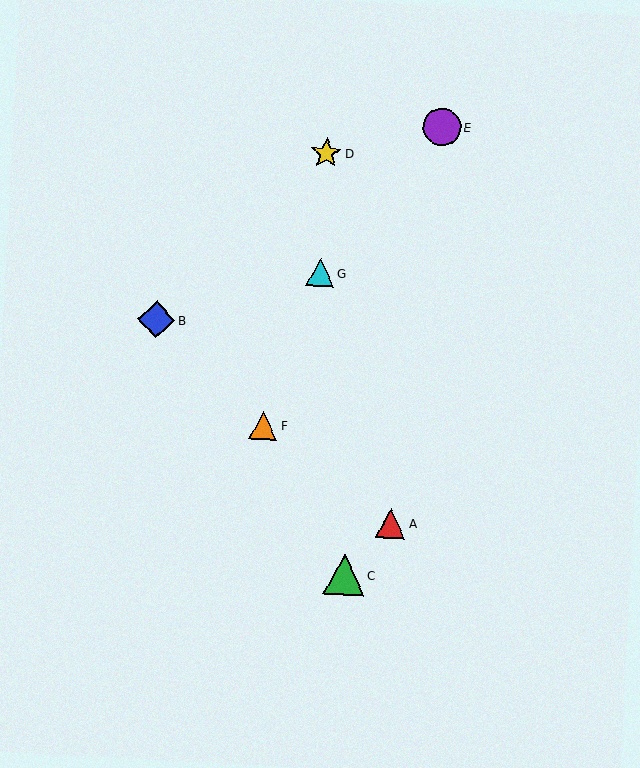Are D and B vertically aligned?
No, D is at x≈326 and B is at x≈156.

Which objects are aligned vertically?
Objects D, G are aligned vertically.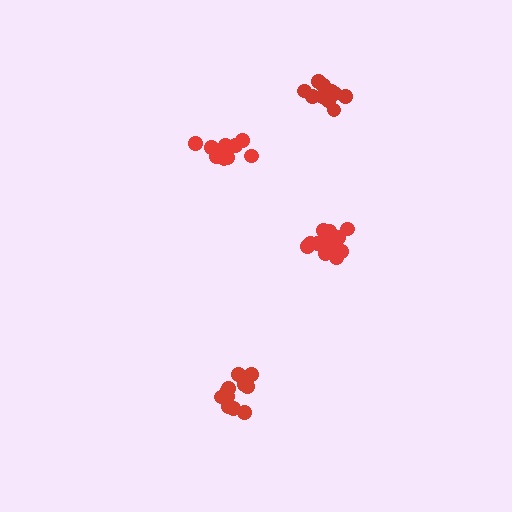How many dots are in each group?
Group 1: 16 dots, Group 2: 11 dots, Group 3: 12 dots, Group 4: 11 dots (50 total).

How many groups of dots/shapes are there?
There are 4 groups.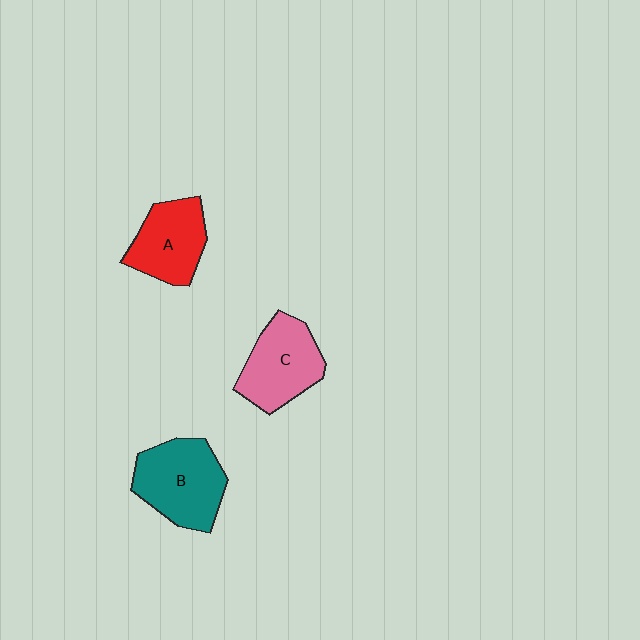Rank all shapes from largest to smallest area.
From largest to smallest: B (teal), C (pink), A (red).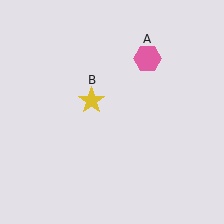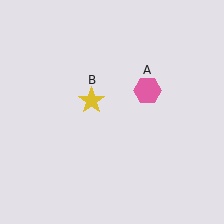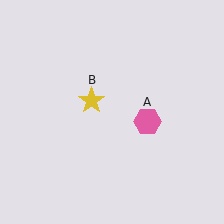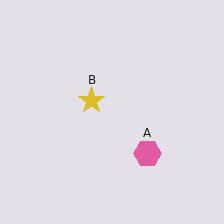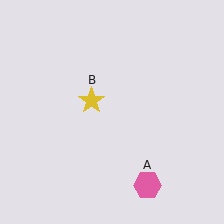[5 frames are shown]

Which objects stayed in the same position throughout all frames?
Yellow star (object B) remained stationary.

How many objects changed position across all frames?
1 object changed position: pink hexagon (object A).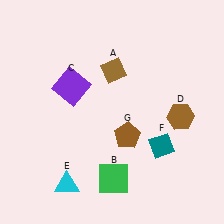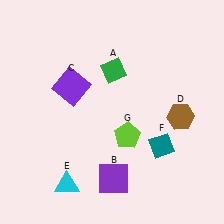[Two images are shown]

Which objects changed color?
A changed from brown to green. B changed from green to purple. G changed from brown to lime.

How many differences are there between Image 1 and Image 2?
There are 3 differences between the two images.